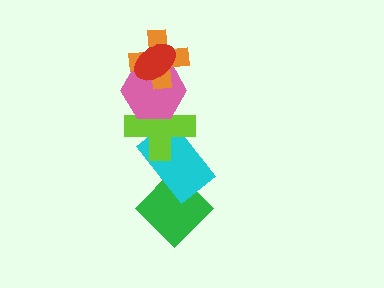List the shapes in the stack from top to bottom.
From top to bottom: the red ellipse, the orange cross, the pink hexagon, the lime cross, the cyan rectangle, the green diamond.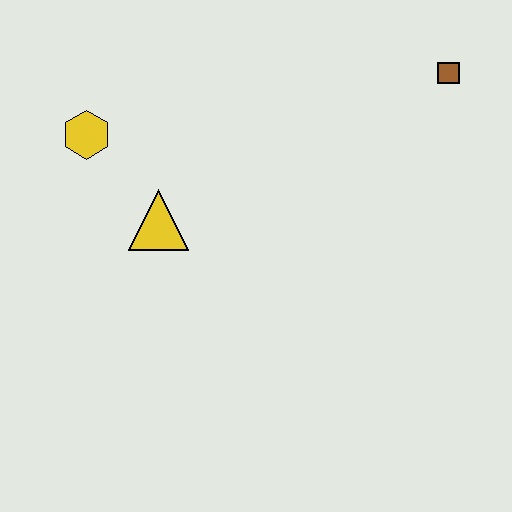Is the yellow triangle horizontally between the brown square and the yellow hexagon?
Yes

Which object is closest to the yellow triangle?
The yellow hexagon is closest to the yellow triangle.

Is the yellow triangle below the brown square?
Yes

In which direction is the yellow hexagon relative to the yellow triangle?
The yellow hexagon is above the yellow triangle.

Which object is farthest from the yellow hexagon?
The brown square is farthest from the yellow hexagon.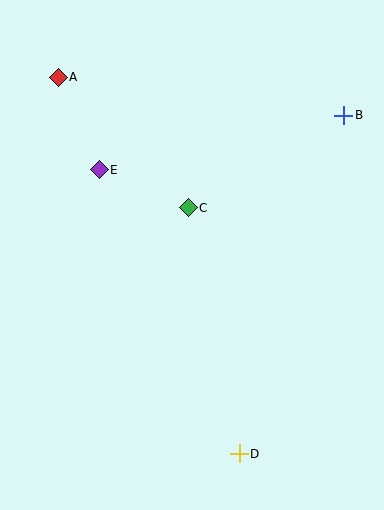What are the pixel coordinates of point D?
Point D is at (239, 454).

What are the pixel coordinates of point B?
Point B is at (344, 115).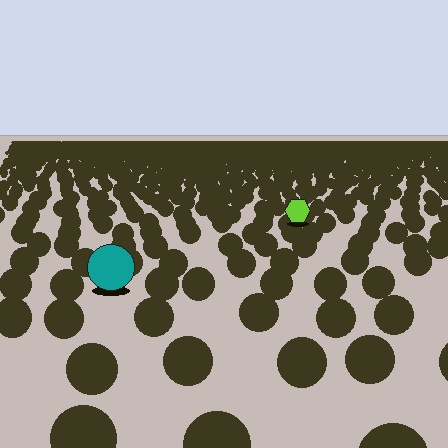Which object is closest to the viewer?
The teal circle is closest. The texture marks near it are larger and more spread out.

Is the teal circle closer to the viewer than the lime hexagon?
Yes. The teal circle is closer — you can tell from the texture gradient: the ground texture is coarser near it.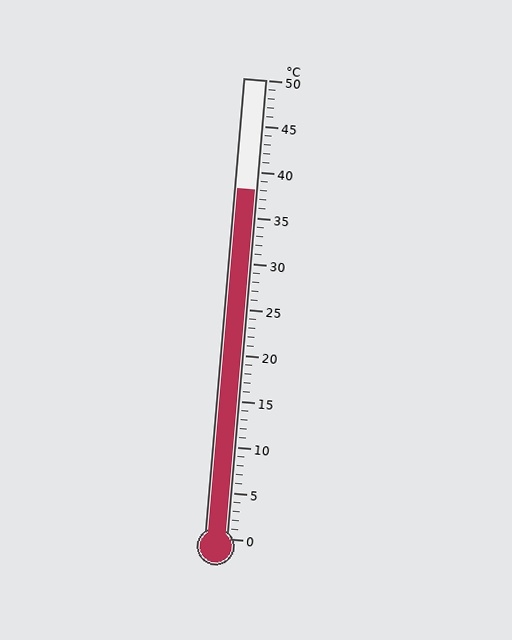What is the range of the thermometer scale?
The thermometer scale ranges from 0°C to 50°C.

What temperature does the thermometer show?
The thermometer shows approximately 38°C.